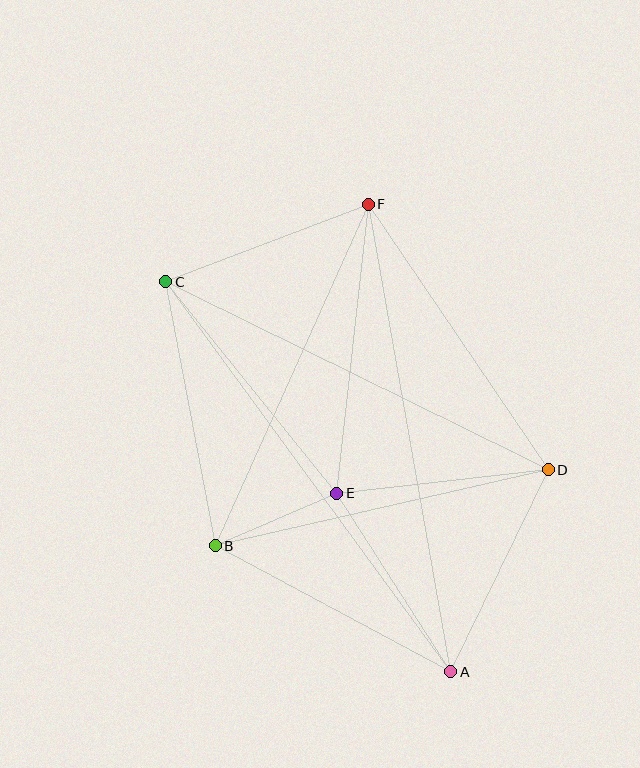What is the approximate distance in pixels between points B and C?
The distance between B and C is approximately 268 pixels.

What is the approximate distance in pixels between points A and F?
The distance between A and F is approximately 475 pixels.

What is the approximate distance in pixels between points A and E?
The distance between A and E is approximately 212 pixels.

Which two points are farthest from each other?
Points A and C are farthest from each other.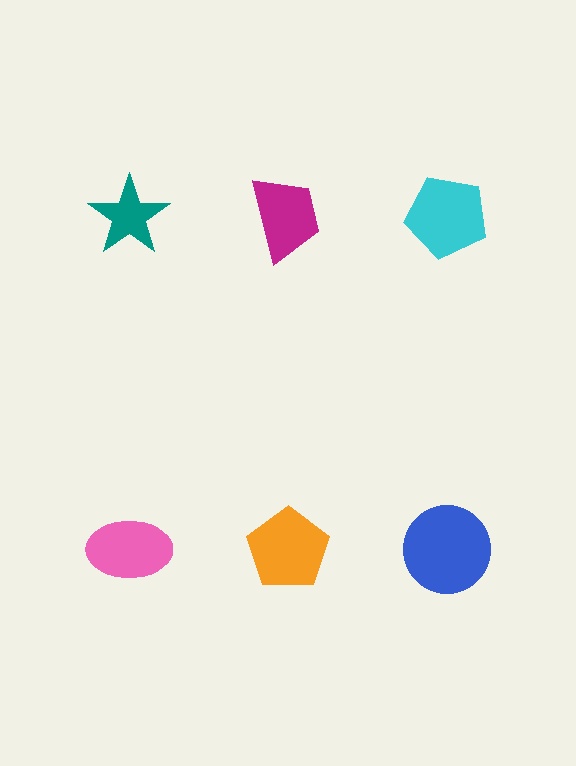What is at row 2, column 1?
A pink ellipse.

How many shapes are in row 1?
3 shapes.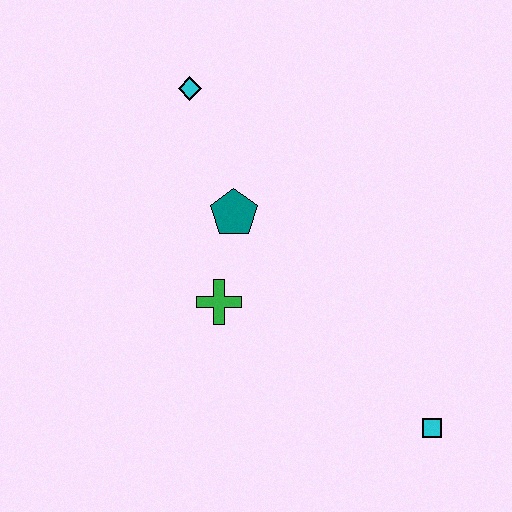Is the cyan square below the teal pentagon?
Yes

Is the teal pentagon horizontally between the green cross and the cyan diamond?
No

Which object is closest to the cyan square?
The green cross is closest to the cyan square.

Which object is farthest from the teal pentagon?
The cyan square is farthest from the teal pentagon.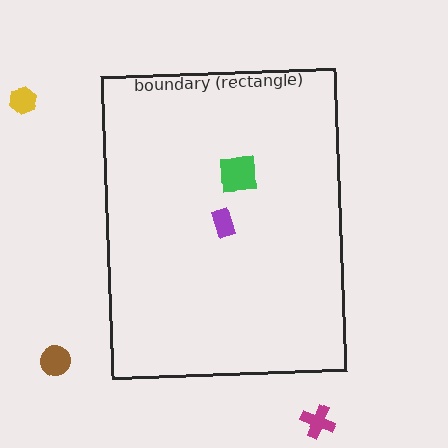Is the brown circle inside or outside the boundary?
Outside.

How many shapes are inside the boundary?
2 inside, 3 outside.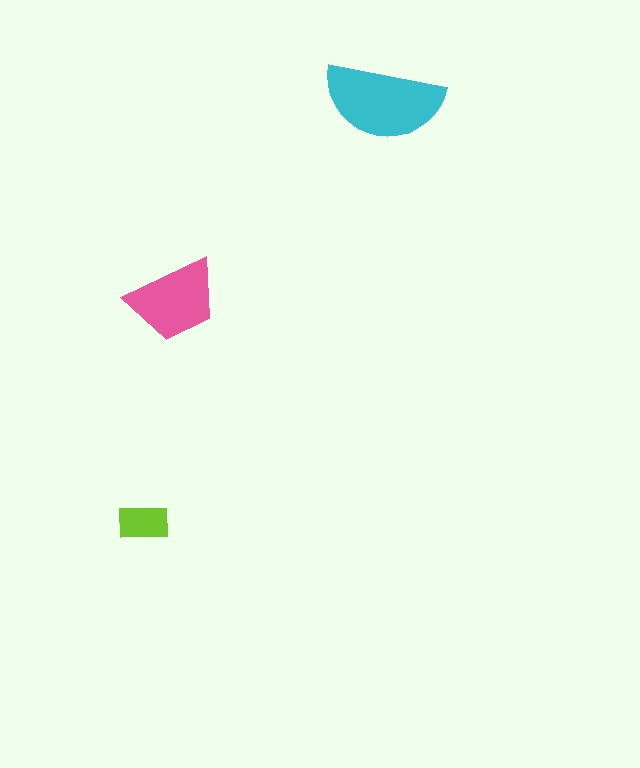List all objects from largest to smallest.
The cyan semicircle, the pink trapezoid, the lime rectangle.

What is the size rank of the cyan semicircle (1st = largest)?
1st.